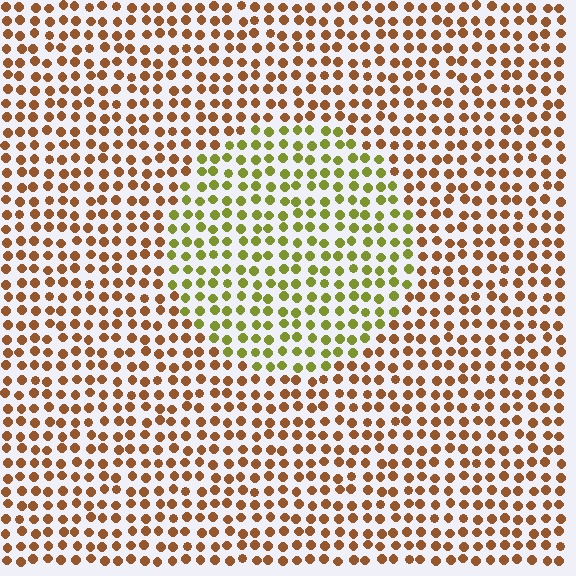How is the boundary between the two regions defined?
The boundary is defined purely by a slight shift in hue (about 50 degrees). Spacing, size, and orientation are identical on both sides.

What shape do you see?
I see a circle.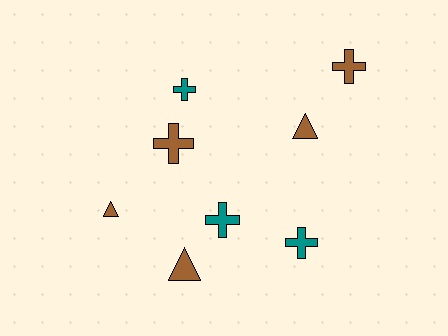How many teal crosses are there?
There are 3 teal crosses.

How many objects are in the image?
There are 8 objects.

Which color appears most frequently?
Brown, with 5 objects.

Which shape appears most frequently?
Cross, with 5 objects.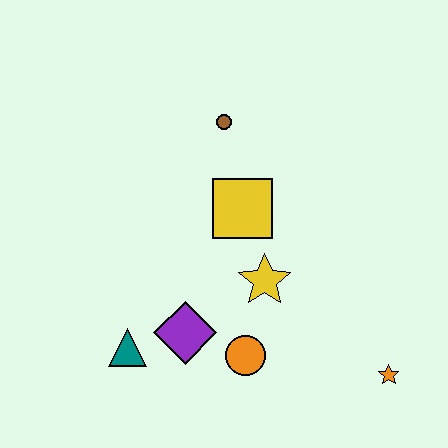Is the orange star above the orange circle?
No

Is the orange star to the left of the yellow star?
No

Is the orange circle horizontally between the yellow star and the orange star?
No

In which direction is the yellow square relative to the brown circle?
The yellow square is below the brown circle.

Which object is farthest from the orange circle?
The brown circle is farthest from the orange circle.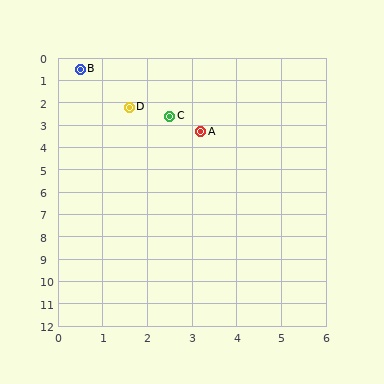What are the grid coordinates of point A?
Point A is at approximately (3.2, 3.3).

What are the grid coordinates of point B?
Point B is at approximately (0.5, 0.5).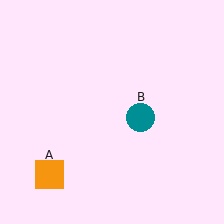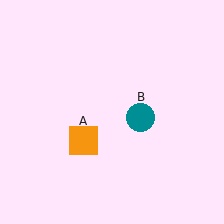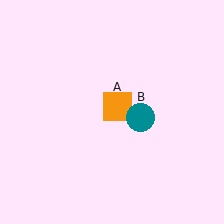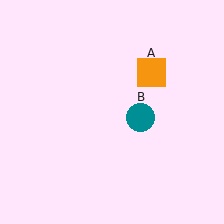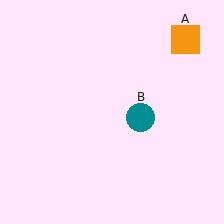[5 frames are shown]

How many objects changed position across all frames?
1 object changed position: orange square (object A).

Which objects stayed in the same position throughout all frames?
Teal circle (object B) remained stationary.